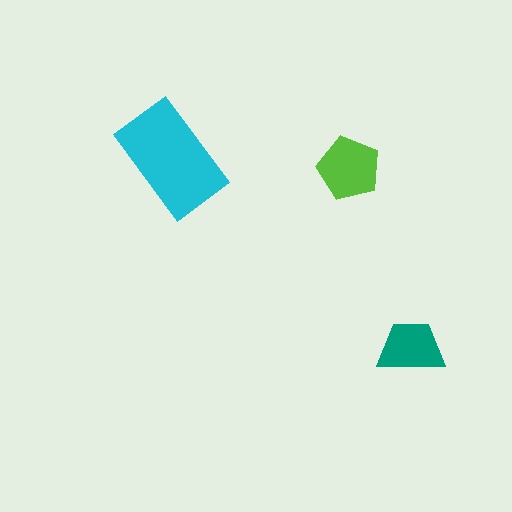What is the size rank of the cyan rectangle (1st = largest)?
1st.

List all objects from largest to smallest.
The cyan rectangle, the lime pentagon, the teal trapezoid.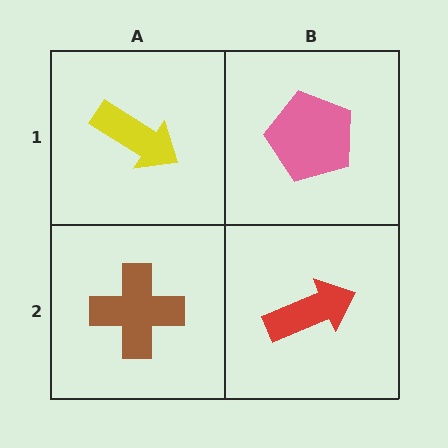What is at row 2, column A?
A brown cross.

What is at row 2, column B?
A red arrow.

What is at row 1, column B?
A pink pentagon.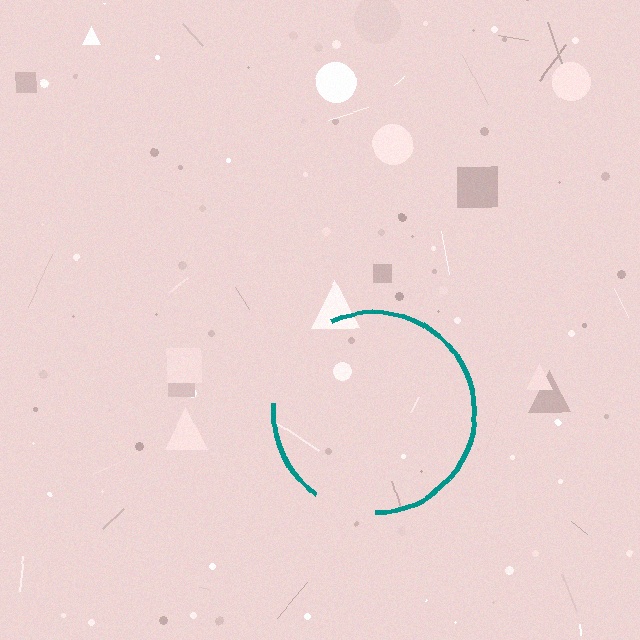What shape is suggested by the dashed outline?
The dashed outline suggests a circle.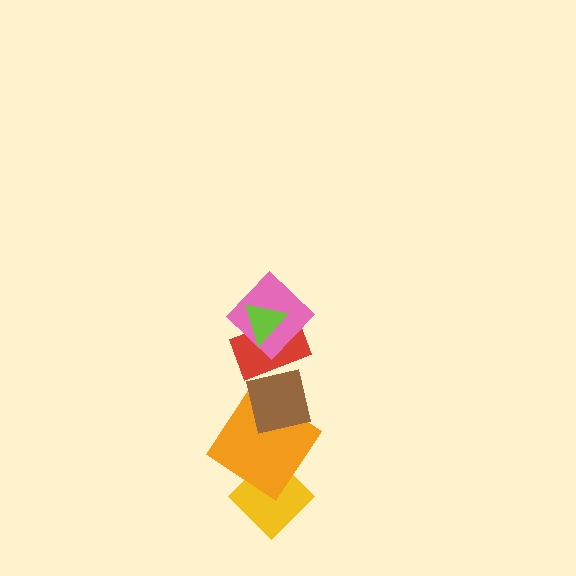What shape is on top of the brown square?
The red rectangle is on top of the brown square.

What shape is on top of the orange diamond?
The brown square is on top of the orange diamond.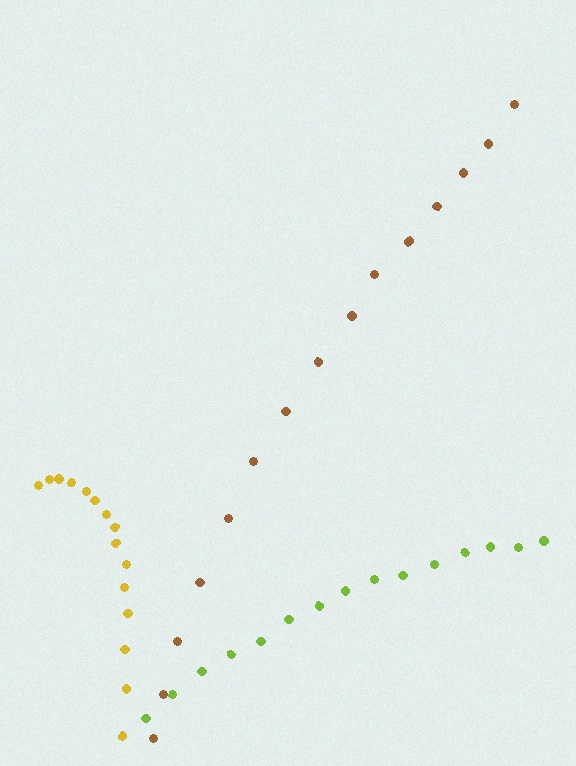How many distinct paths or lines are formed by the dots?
There are 3 distinct paths.